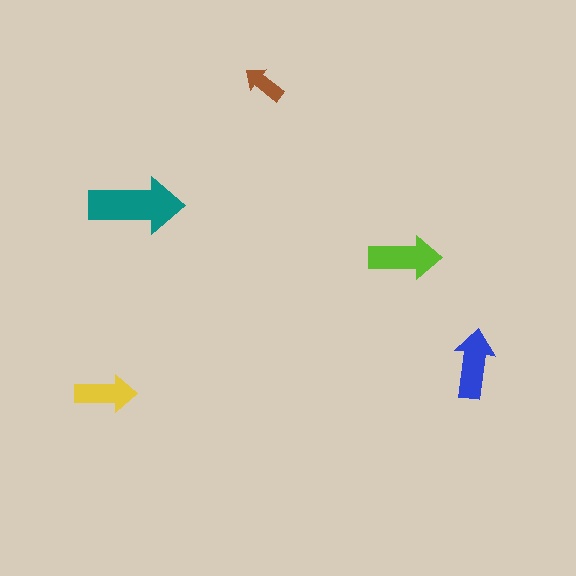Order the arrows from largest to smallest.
the teal one, the lime one, the blue one, the yellow one, the brown one.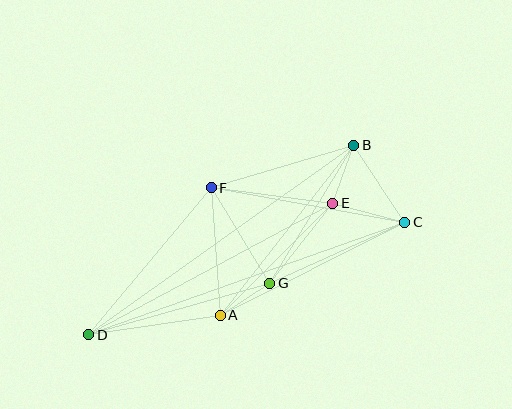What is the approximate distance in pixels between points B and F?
The distance between B and F is approximately 149 pixels.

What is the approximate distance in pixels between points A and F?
The distance between A and F is approximately 128 pixels.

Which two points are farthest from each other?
Points C and D are farthest from each other.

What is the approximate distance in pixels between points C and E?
The distance between C and E is approximately 74 pixels.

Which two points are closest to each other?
Points A and G are closest to each other.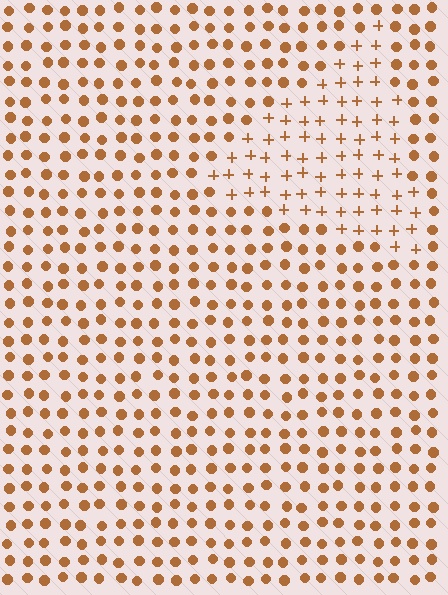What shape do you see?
I see a triangle.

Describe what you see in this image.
The image is filled with small brown elements arranged in a uniform grid. A triangle-shaped region contains plus signs, while the surrounding area contains circles. The boundary is defined purely by the change in element shape.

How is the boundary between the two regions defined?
The boundary is defined by a change in element shape: plus signs inside vs. circles outside. All elements share the same color and spacing.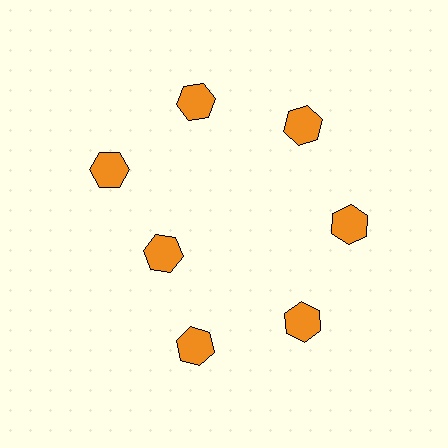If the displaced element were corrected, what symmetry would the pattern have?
It would have 7-fold rotational symmetry — the pattern would map onto itself every 51 degrees.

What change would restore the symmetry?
The symmetry would be restored by moving it outward, back onto the ring so that all 7 hexagons sit at equal angles and equal distance from the center.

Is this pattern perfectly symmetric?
No. The 7 orange hexagons are arranged in a ring, but one element near the 8 o'clock position is pulled inward toward the center, breaking the 7-fold rotational symmetry.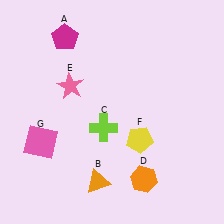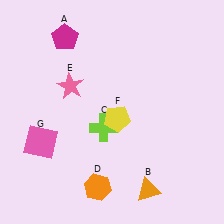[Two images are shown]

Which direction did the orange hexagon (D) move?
The orange hexagon (D) moved left.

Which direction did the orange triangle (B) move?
The orange triangle (B) moved right.